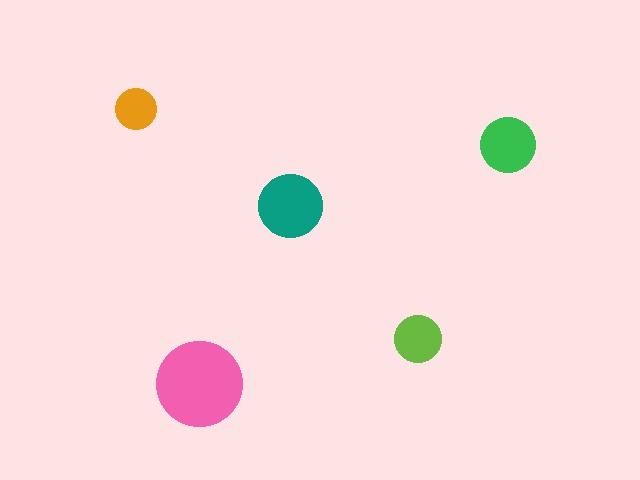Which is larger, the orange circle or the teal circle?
The teal one.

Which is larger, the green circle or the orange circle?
The green one.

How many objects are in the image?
There are 5 objects in the image.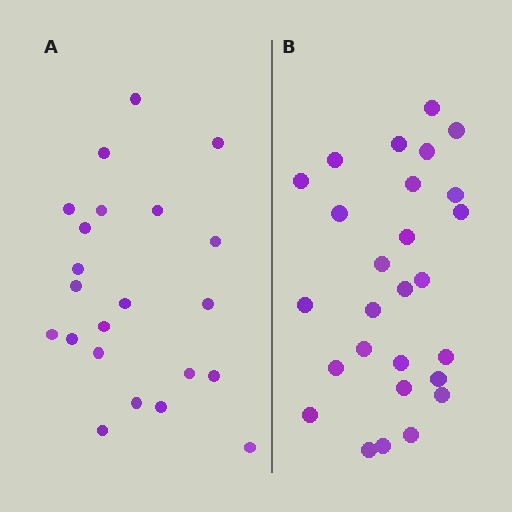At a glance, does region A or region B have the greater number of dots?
Region B (the right region) has more dots.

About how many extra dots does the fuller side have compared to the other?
Region B has about 5 more dots than region A.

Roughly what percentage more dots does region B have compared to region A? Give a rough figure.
About 25% more.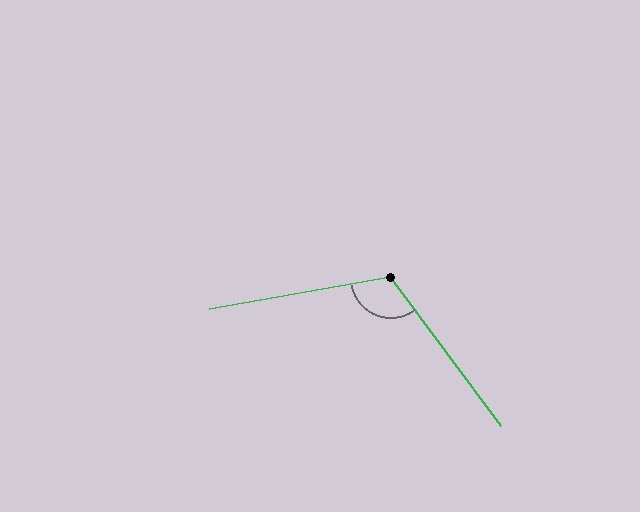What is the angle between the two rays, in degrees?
Approximately 117 degrees.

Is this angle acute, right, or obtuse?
It is obtuse.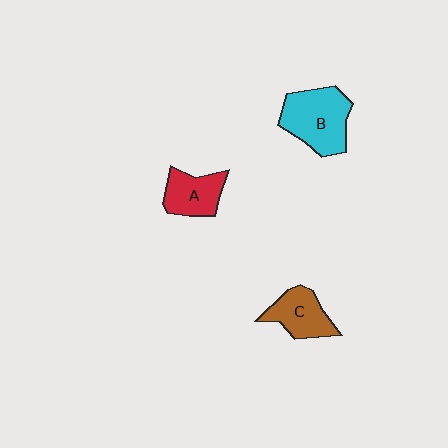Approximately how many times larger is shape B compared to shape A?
Approximately 1.5 times.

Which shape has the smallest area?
Shape A (red).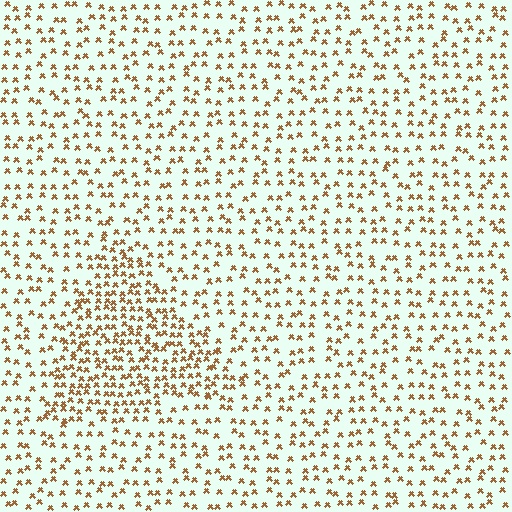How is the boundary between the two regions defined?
The boundary is defined by a change in element density (approximately 2.0x ratio). All elements are the same color, size, and shape.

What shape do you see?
I see a triangle.